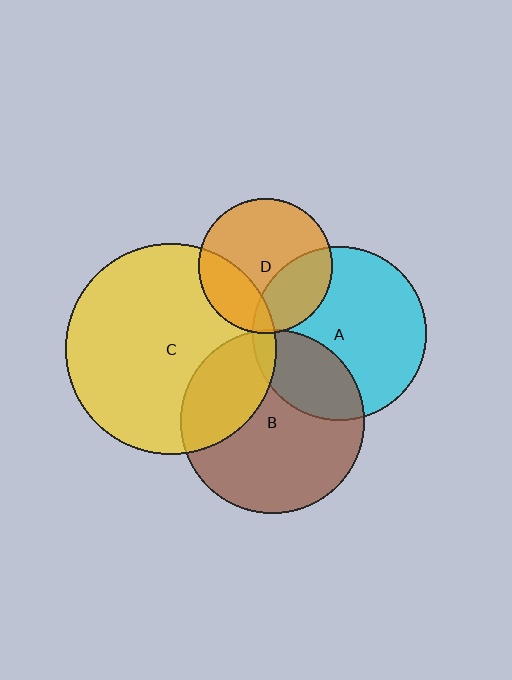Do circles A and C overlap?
Yes.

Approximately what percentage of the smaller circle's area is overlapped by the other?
Approximately 5%.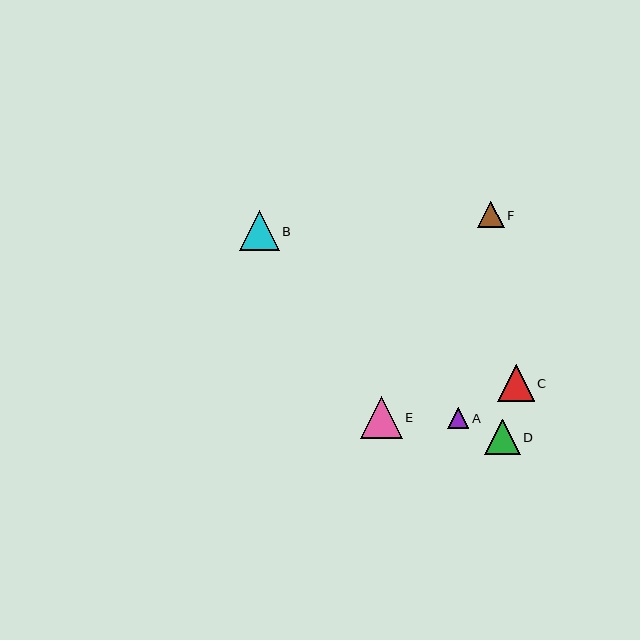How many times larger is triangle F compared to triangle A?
Triangle F is approximately 1.3 times the size of triangle A.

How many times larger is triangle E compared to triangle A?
Triangle E is approximately 2.0 times the size of triangle A.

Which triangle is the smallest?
Triangle A is the smallest with a size of approximately 21 pixels.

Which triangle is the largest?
Triangle E is the largest with a size of approximately 42 pixels.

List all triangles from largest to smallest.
From largest to smallest: E, B, C, D, F, A.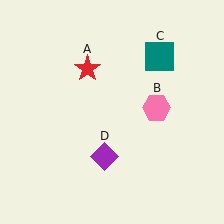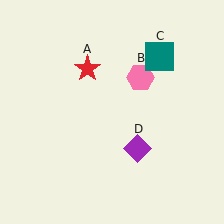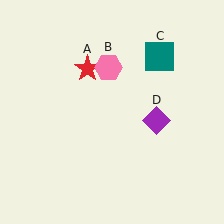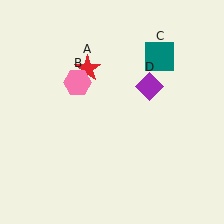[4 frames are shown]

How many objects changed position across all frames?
2 objects changed position: pink hexagon (object B), purple diamond (object D).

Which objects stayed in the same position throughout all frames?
Red star (object A) and teal square (object C) remained stationary.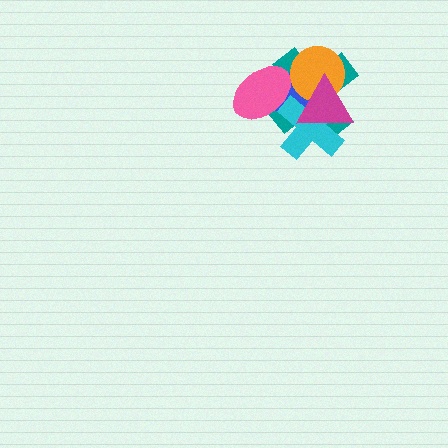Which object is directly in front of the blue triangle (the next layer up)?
The pink ellipse is directly in front of the blue triangle.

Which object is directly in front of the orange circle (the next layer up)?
The cyan cross is directly in front of the orange circle.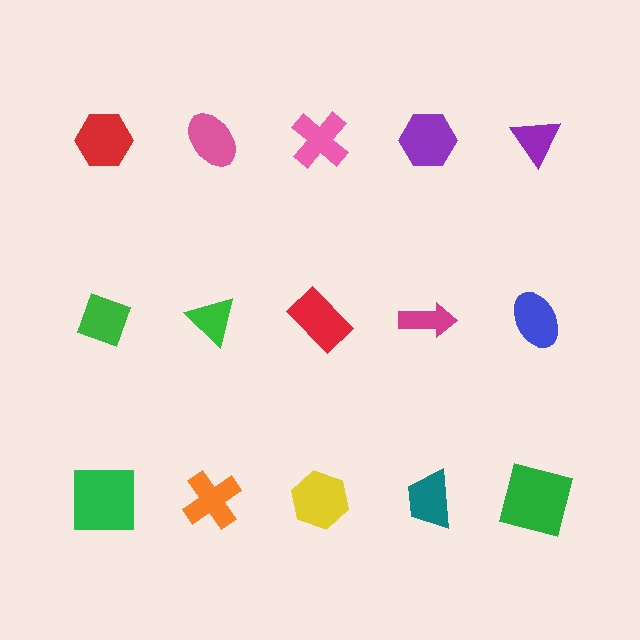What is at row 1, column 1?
A red hexagon.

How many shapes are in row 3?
5 shapes.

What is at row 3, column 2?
An orange cross.